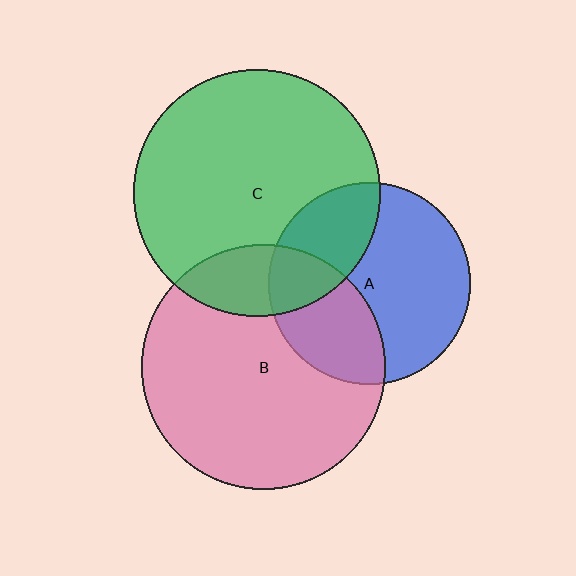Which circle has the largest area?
Circle C (green).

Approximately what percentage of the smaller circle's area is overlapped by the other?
Approximately 20%.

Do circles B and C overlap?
Yes.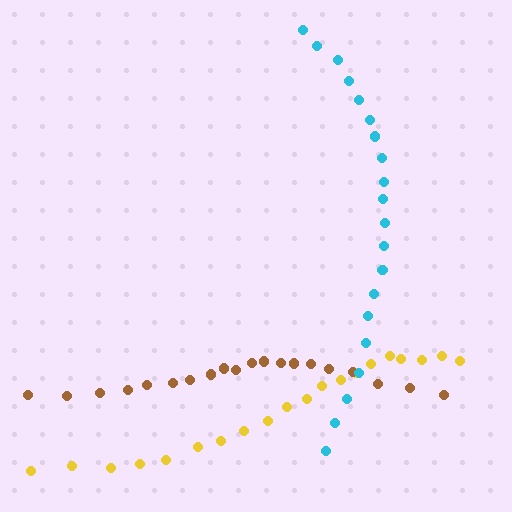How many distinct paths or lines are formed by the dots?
There are 3 distinct paths.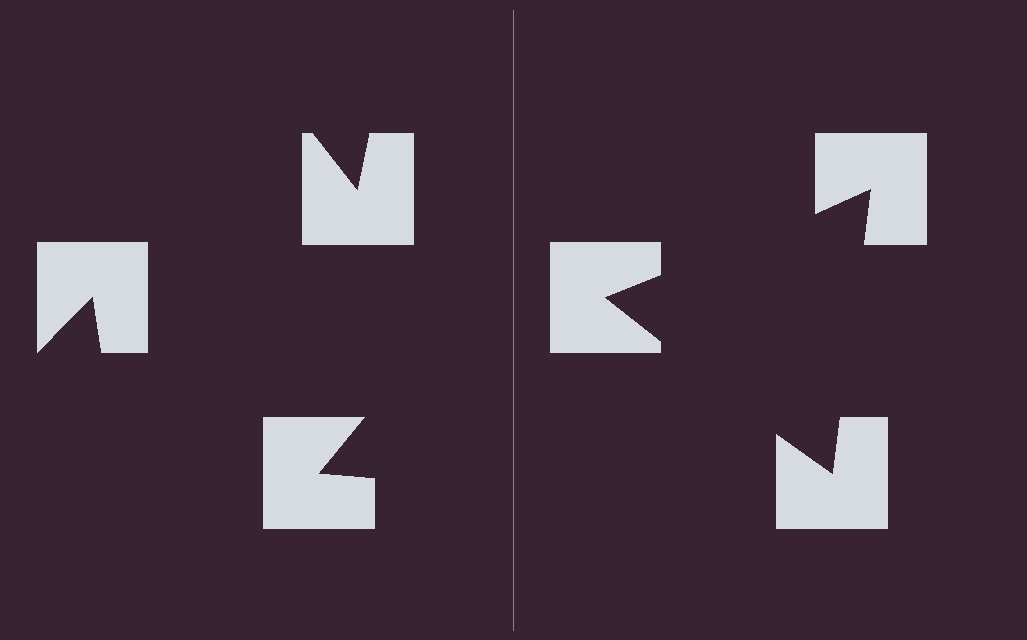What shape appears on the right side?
An illusory triangle.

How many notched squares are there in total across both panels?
6 — 3 on each side.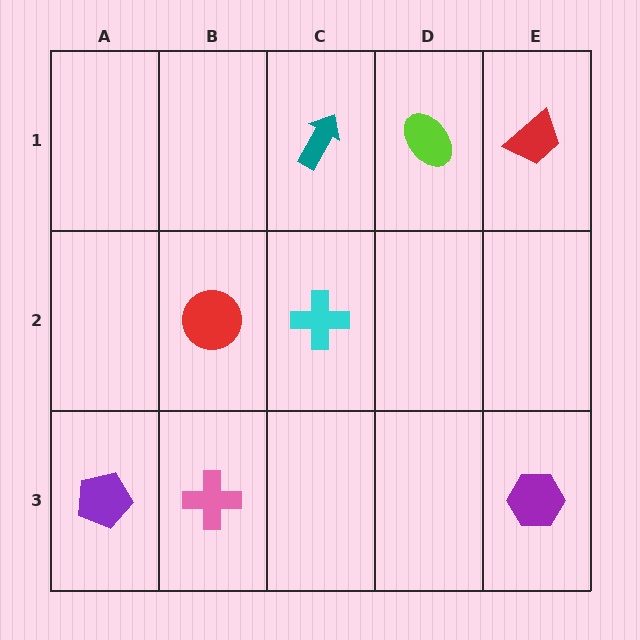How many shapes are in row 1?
3 shapes.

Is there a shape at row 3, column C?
No, that cell is empty.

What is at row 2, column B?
A red circle.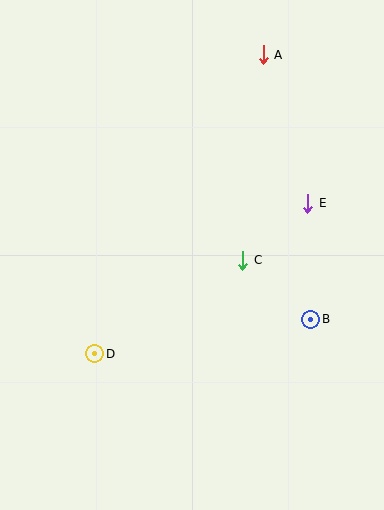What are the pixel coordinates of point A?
Point A is at (263, 55).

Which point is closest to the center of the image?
Point C at (243, 260) is closest to the center.